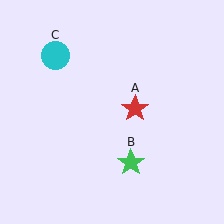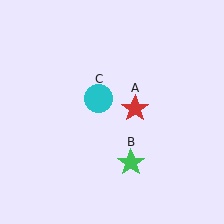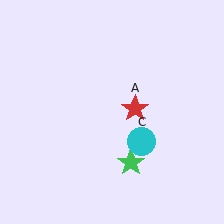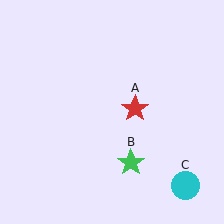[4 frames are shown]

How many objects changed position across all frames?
1 object changed position: cyan circle (object C).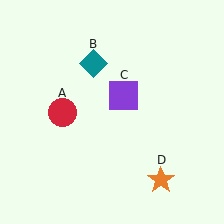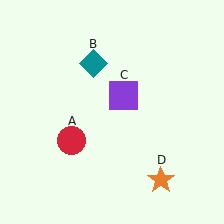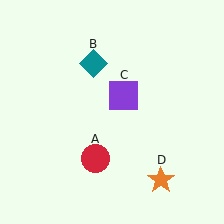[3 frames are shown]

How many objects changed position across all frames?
1 object changed position: red circle (object A).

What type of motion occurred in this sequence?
The red circle (object A) rotated counterclockwise around the center of the scene.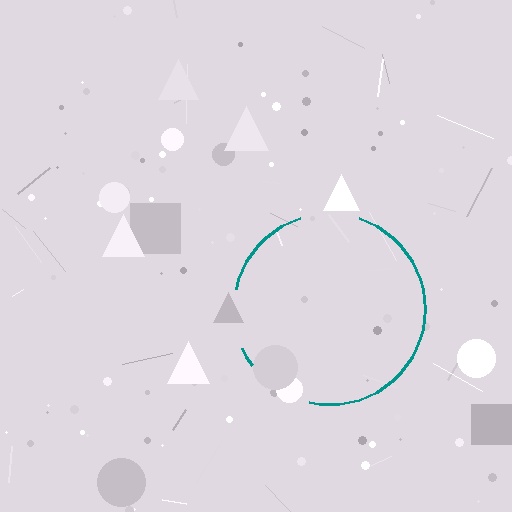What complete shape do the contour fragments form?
The contour fragments form a circle.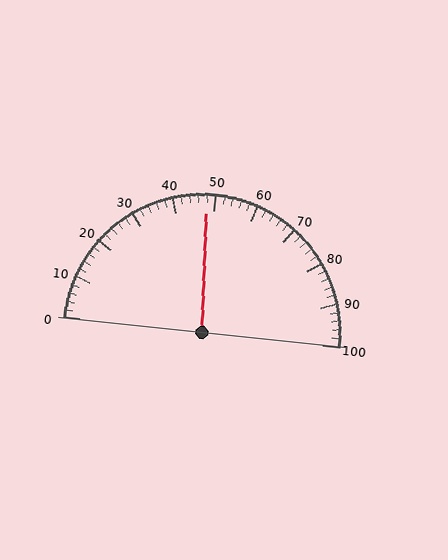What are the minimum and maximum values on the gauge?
The gauge ranges from 0 to 100.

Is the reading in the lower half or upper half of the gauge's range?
The reading is in the lower half of the range (0 to 100).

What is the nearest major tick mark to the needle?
The nearest major tick mark is 50.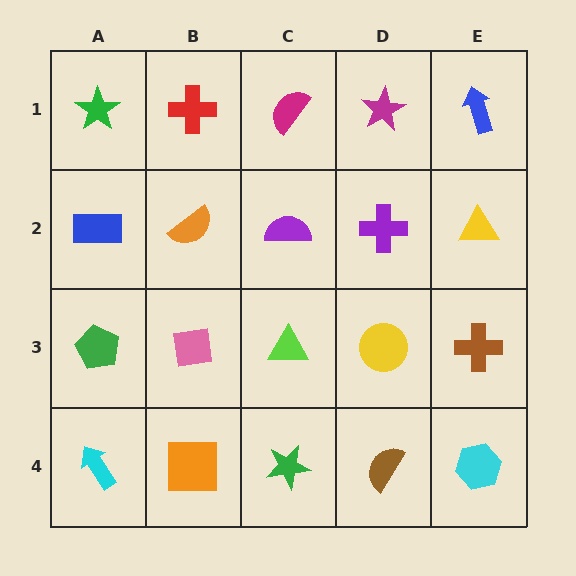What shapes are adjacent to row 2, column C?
A magenta semicircle (row 1, column C), a lime triangle (row 3, column C), an orange semicircle (row 2, column B), a purple cross (row 2, column D).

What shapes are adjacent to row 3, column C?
A purple semicircle (row 2, column C), a green star (row 4, column C), a pink square (row 3, column B), a yellow circle (row 3, column D).